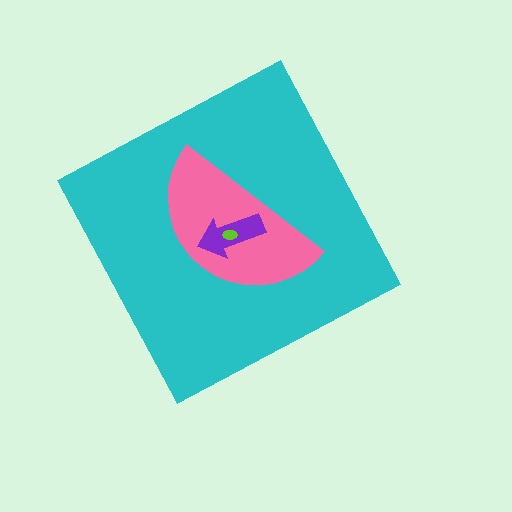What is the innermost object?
The lime ellipse.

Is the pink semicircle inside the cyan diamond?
Yes.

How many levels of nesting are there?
4.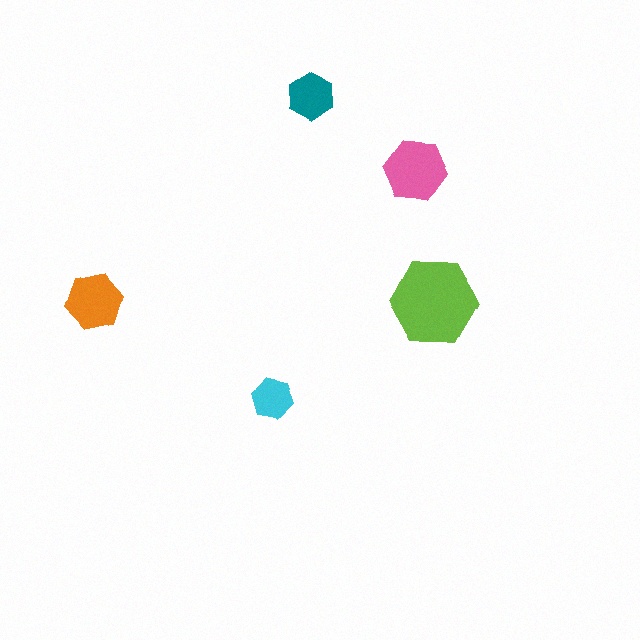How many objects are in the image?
There are 5 objects in the image.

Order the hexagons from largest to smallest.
the lime one, the pink one, the orange one, the teal one, the cyan one.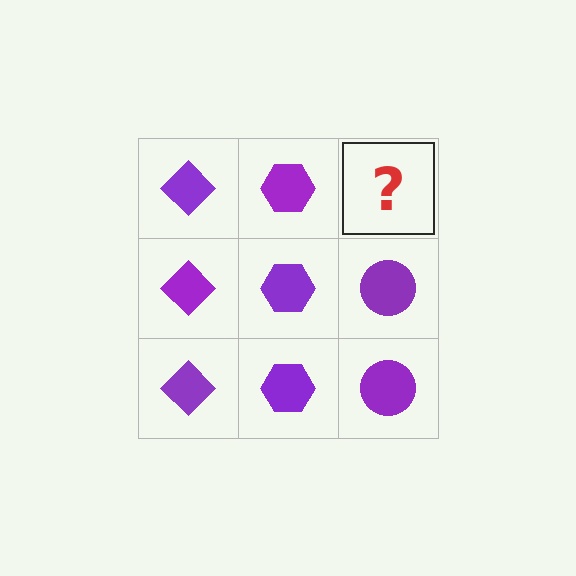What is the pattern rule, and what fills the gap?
The rule is that each column has a consistent shape. The gap should be filled with a purple circle.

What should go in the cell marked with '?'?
The missing cell should contain a purple circle.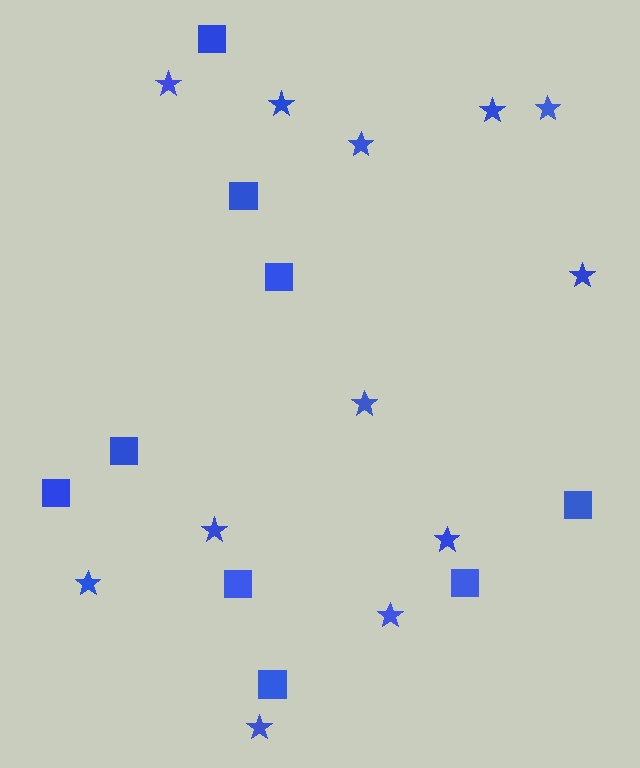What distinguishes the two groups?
There are 2 groups: one group of stars (12) and one group of squares (9).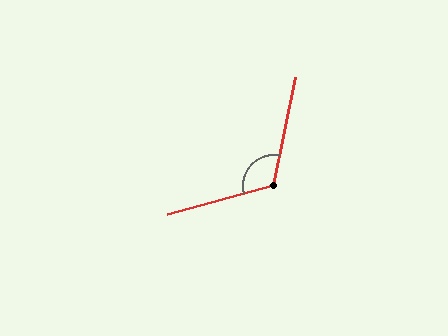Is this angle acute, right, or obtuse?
It is obtuse.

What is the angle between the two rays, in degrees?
Approximately 117 degrees.